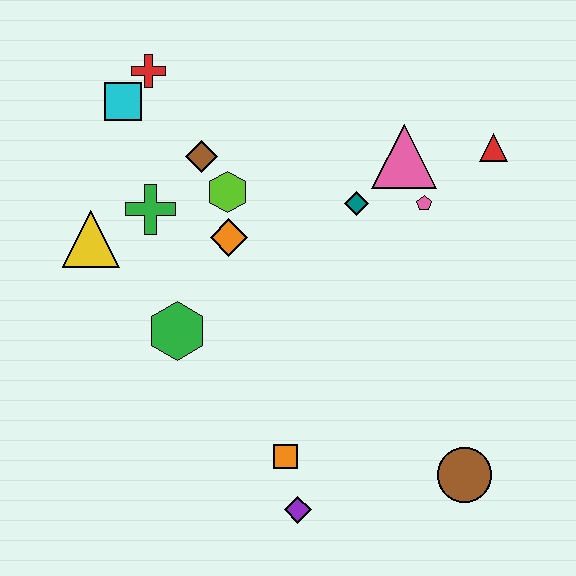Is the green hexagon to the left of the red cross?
No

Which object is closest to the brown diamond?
The lime hexagon is closest to the brown diamond.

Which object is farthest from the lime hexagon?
The brown circle is farthest from the lime hexagon.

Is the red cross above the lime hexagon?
Yes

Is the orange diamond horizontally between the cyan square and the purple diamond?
Yes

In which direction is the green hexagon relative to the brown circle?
The green hexagon is to the left of the brown circle.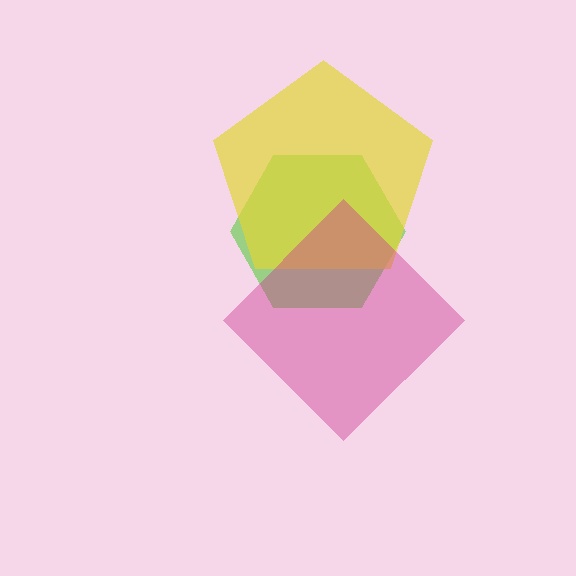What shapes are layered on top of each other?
The layered shapes are: a lime hexagon, a yellow pentagon, a magenta diamond.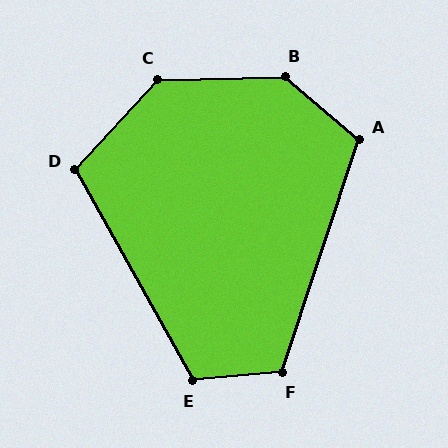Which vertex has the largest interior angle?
B, at approximately 139 degrees.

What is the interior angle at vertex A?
Approximately 112 degrees (obtuse).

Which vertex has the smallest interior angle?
D, at approximately 108 degrees.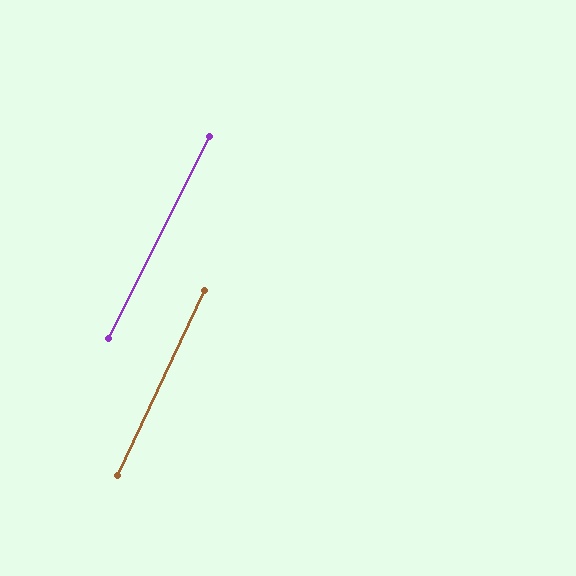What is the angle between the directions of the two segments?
Approximately 1 degree.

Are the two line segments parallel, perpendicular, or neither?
Parallel — their directions differ by only 1.4°.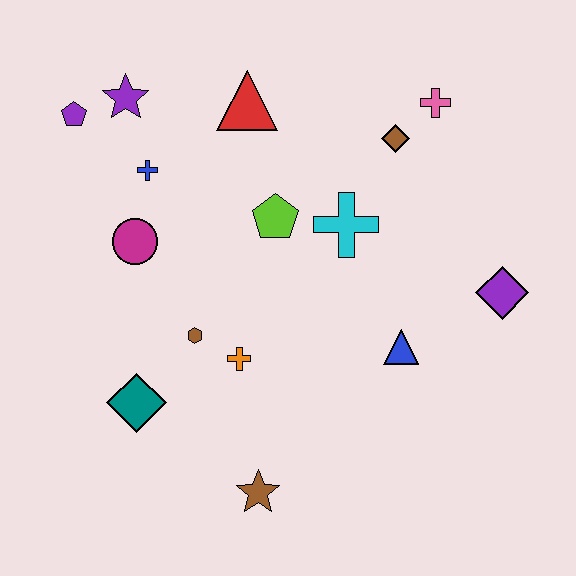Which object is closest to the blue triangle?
The purple diamond is closest to the blue triangle.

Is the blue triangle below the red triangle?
Yes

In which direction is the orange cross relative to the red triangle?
The orange cross is below the red triangle.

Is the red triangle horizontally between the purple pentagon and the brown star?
Yes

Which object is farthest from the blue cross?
The purple diamond is farthest from the blue cross.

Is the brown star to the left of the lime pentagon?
Yes